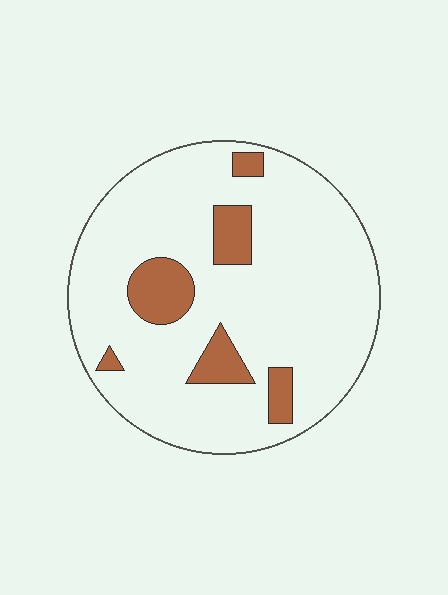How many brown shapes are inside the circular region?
6.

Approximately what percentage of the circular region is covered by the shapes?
Approximately 15%.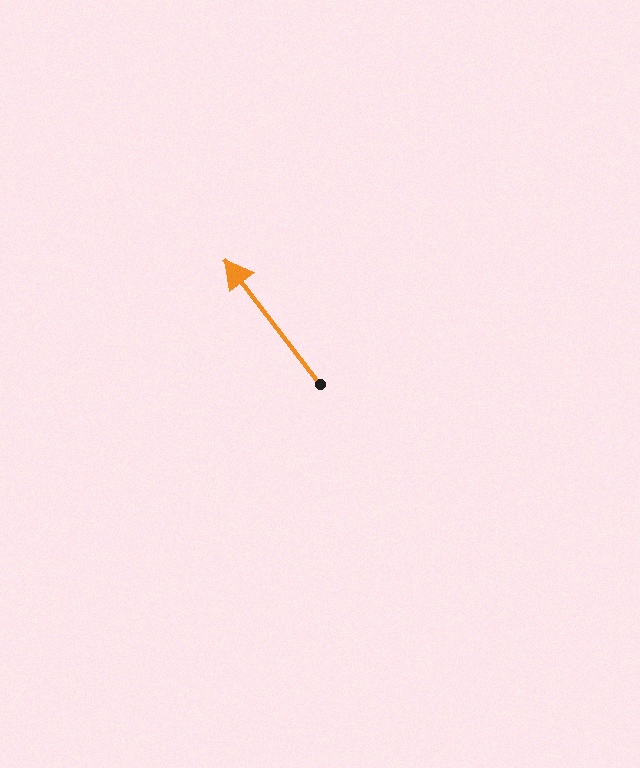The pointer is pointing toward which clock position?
Roughly 11 o'clock.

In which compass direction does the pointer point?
Northwest.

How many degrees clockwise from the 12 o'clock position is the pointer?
Approximately 323 degrees.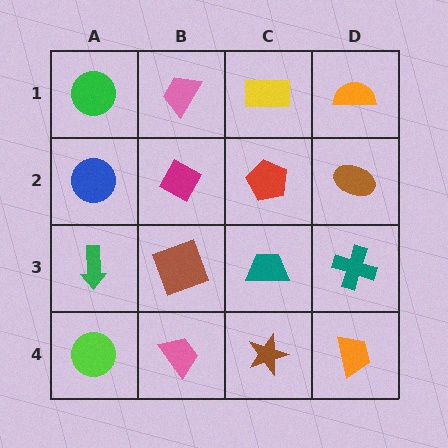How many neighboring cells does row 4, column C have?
3.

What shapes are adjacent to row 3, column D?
A brown ellipse (row 2, column D), an orange trapezoid (row 4, column D), a teal trapezoid (row 3, column C).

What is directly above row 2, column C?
A yellow rectangle.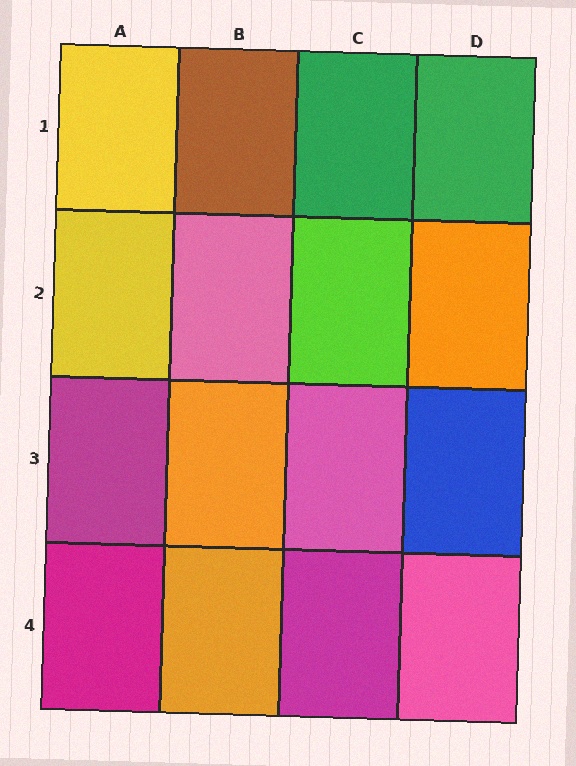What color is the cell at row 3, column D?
Blue.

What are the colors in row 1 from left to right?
Yellow, brown, green, green.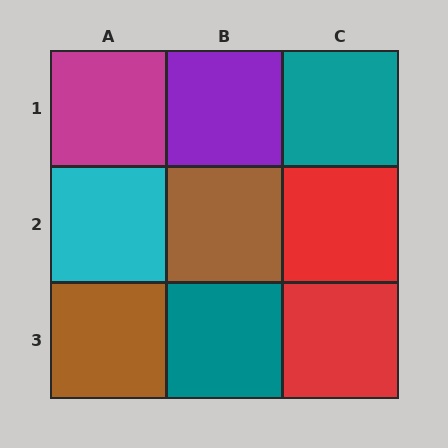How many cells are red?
2 cells are red.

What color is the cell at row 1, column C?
Teal.